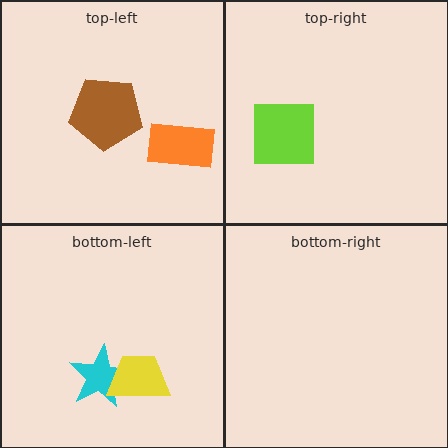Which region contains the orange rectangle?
The top-left region.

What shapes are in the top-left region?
The orange rectangle, the brown pentagon.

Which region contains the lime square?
The top-right region.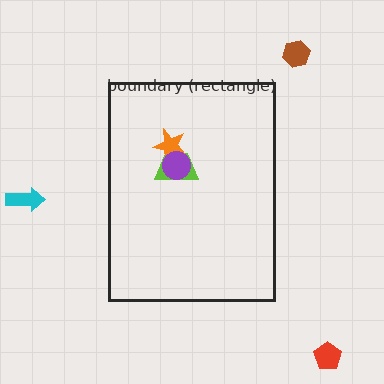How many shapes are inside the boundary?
3 inside, 3 outside.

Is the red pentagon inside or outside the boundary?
Outside.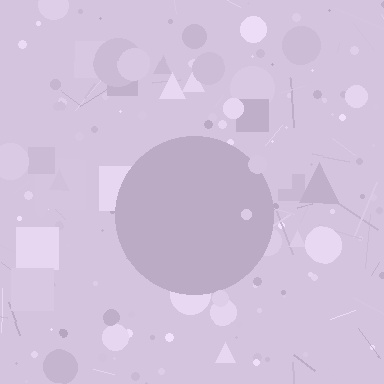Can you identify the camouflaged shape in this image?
The camouflaged shape is a circle.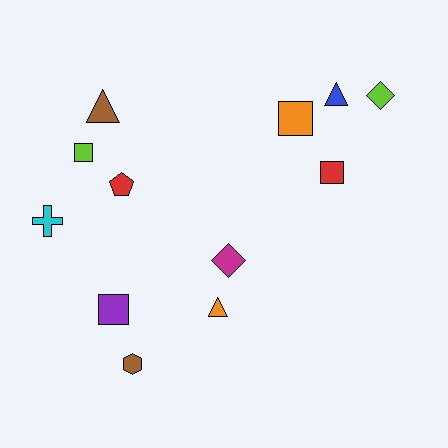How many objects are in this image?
There are 12 objects.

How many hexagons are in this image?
There is 1 hexagon.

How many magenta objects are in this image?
There is 1 magenta object.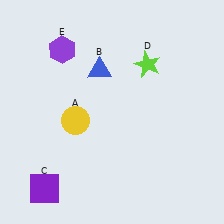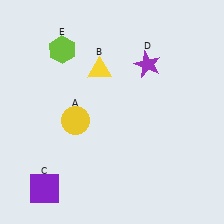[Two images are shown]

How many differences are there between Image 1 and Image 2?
There are 3 differences between the two images.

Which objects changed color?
B changed from blue to yellow. D changed from lime to purple. E changed from purple to lime.